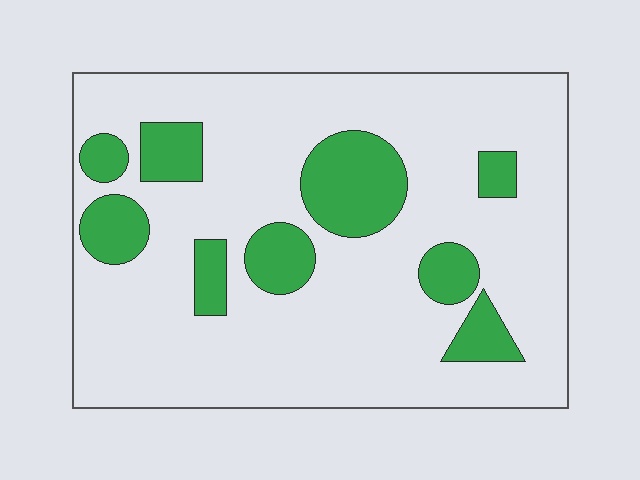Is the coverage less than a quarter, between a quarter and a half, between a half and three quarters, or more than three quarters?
Less than a quarter.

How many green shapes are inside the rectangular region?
9.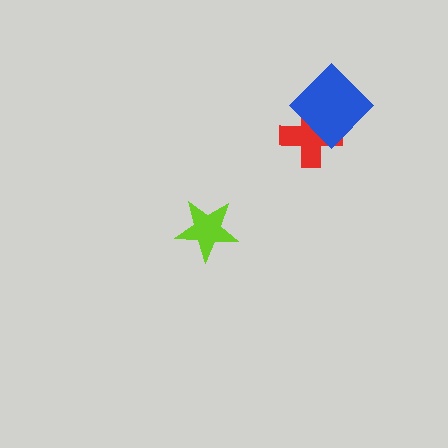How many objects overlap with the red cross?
1 object overlaps with the red cross.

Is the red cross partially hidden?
Yes, it is partially covered by another shape.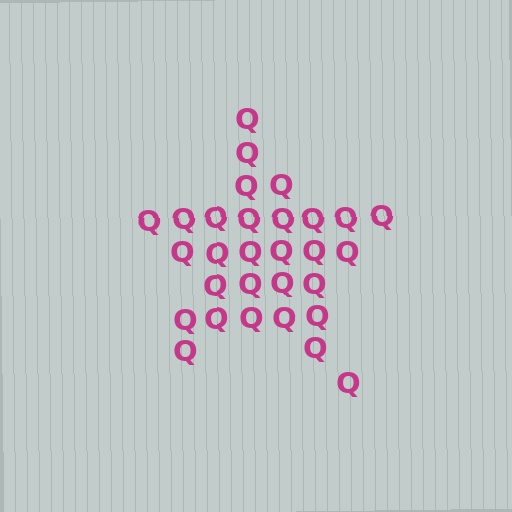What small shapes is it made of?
It is made of small letter Q's.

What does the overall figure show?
The overall figure shows a star.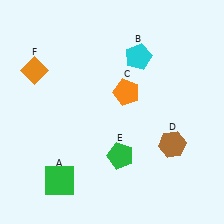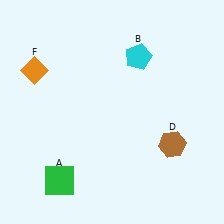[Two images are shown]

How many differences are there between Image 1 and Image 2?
There are 2 differences between the two images.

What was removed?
The green pentagon (E), the orange pentagon (C) were removed in Image 2.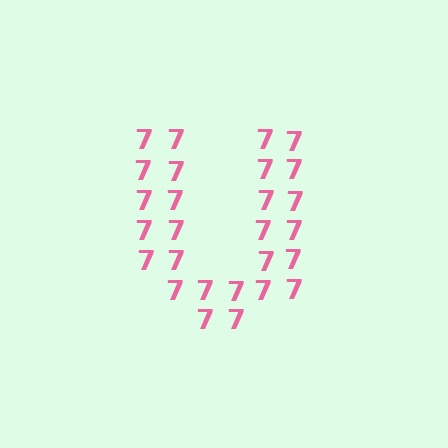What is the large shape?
The large shape is the letter U.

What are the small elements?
The small elements are digit 7's.